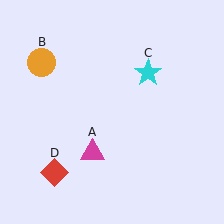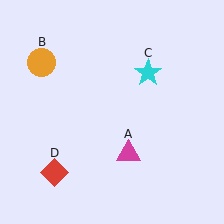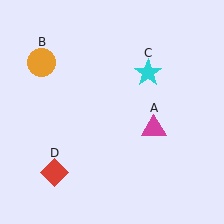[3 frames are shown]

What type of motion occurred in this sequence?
The magenta triangle (object A) rotated counterclockwise around the center of the scene.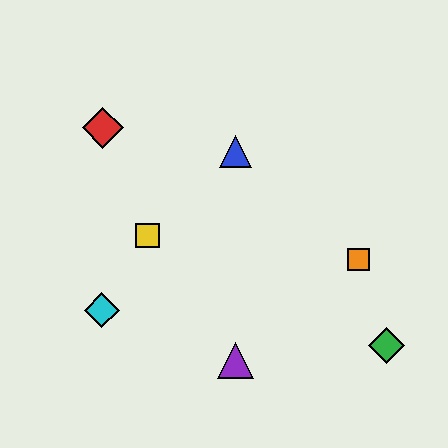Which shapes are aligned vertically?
The blue triangle, the purple triangle are aligned vertically.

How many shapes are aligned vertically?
2 shapes (the blue triangle, the purple triangle) are aligned vertically.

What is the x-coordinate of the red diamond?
The red diamond is at x≈103.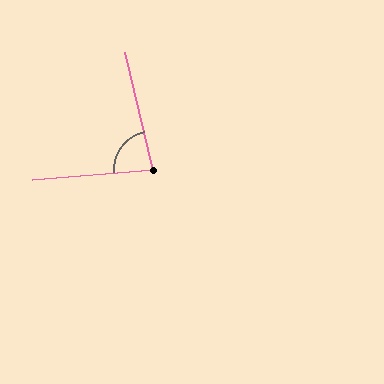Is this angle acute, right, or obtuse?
It is acute.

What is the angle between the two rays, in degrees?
Approximately 82 degrees.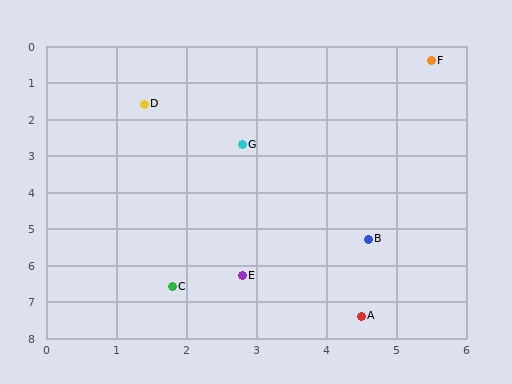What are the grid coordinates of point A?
Point A is at approximately (4.5, 7.4).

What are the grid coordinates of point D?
Point D is at approximately (1.4, 1.6).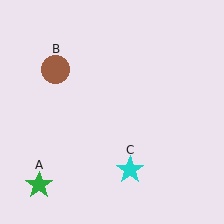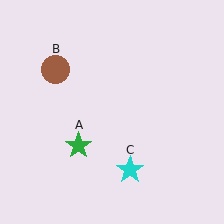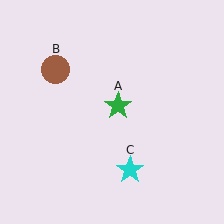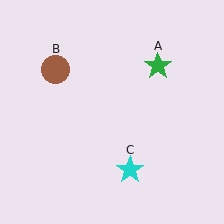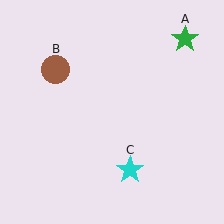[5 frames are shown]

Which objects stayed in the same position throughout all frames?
Brown circle (object B) and cyan star (object C) remained stationary.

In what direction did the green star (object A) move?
The green star (object A) moved up and to the right.